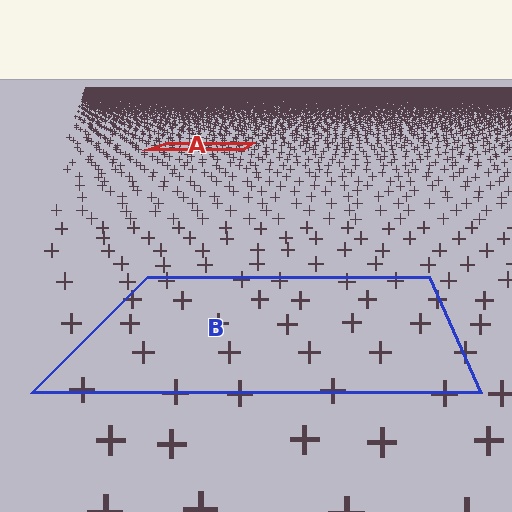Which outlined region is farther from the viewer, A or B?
Region A is farther from the viewer — the texture elements inside it appear smaller and more densely packed.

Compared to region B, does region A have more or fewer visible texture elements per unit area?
Region A has more texture elements per unit area — they are packed more densely because it is farther away.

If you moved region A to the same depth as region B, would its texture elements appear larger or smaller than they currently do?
They would appear larger. At a closer depth, the same texture elements are projected at a bigger on-screen size.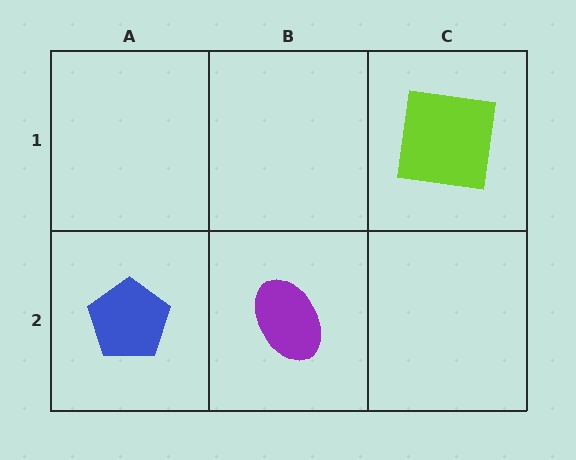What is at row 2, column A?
A blue pentagon.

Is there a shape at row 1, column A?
No, that cell is empty.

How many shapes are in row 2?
2 shapes.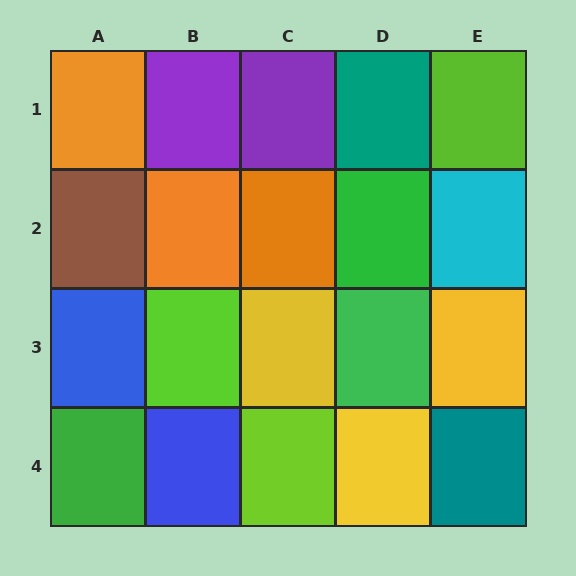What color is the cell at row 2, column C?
Orange.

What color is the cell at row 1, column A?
Orange.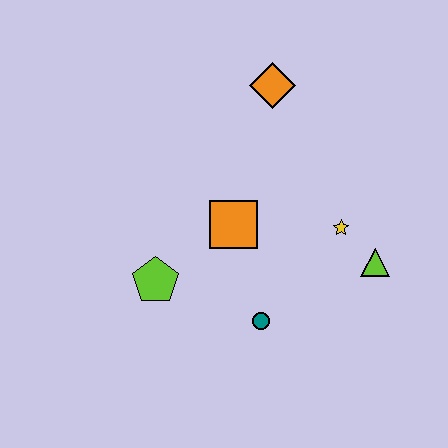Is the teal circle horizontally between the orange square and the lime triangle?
Yes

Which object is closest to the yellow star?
The lime triangle is closest to the yellow star.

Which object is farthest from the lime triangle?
The lime pentagon is farthest from the lime triangle.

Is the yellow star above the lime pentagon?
Yes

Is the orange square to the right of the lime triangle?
No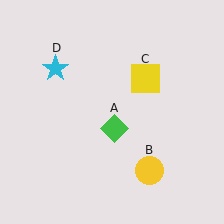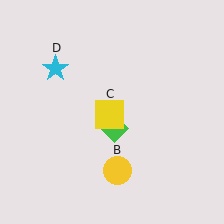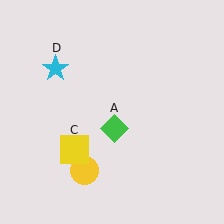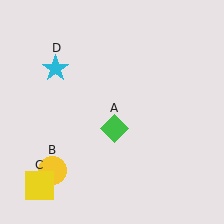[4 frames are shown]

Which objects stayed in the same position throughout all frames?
Green diamond (object A) and cyan star (object D) remained stationary.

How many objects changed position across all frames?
2 objects changed position: yellow circle (object B), yellow square (object C).